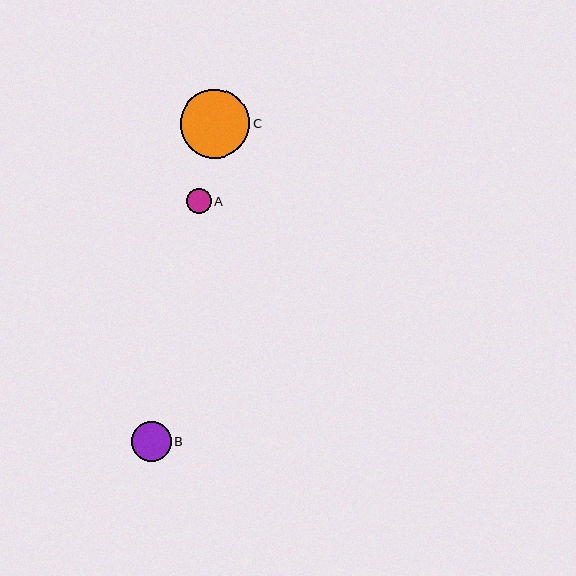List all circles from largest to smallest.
From largest to smallest: C, B, A.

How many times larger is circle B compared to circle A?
Circle B is approximately 1.6 times the size of circle A.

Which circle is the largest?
Circle C is the largest with a size of approximately 69 pixels.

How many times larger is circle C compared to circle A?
Circle C is approximately 2.7 times the size of circle A.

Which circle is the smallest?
Circle A is the smallest with a size of approximately 25 pixels.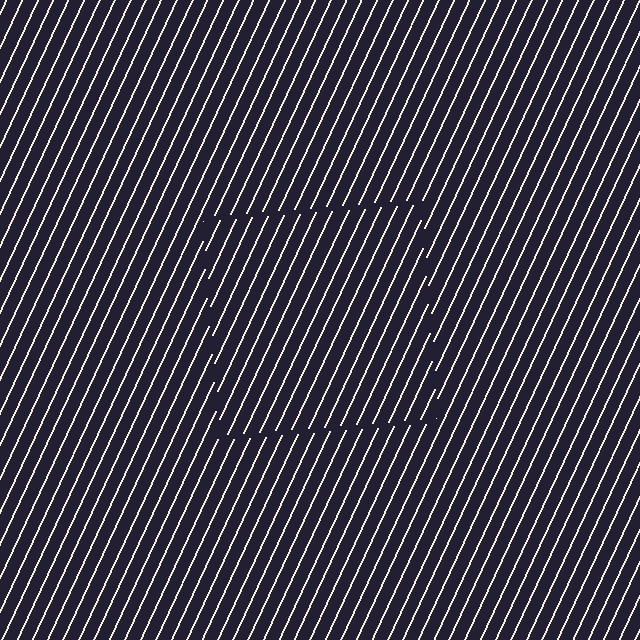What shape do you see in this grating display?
An illusory square. The interior of the shape contains the same grating, shifted by half a period — the contour is defined by the phase discontinuity where line-ends from the inner and outer gratings abut.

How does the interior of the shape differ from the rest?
The interior of the shape contains the same grating, shifted by half a period — the contour is defined by the phase discontinuity where line-ends from the inner and outer gratings abut.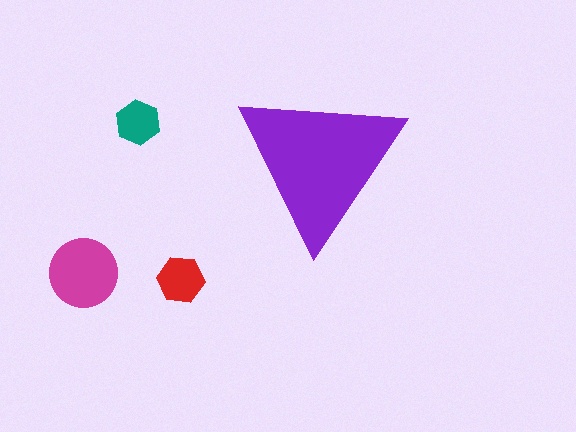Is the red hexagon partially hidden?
No, the red hexagon is fully visible.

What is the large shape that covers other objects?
A purple triangle.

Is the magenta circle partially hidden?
No, the magenta circle is fully visible.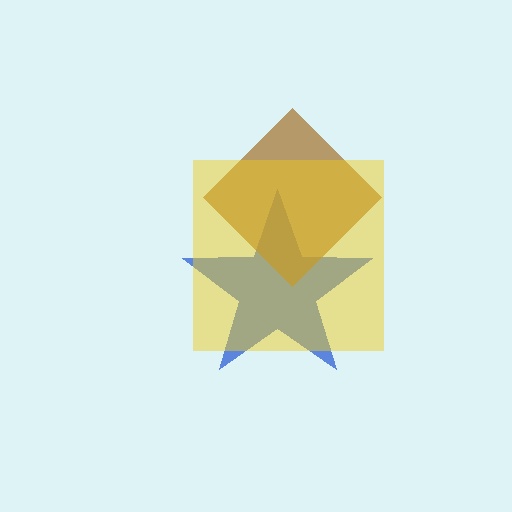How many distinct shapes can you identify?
There are 3 distinct shapes: a blue star, a brown diamond, a yellow square.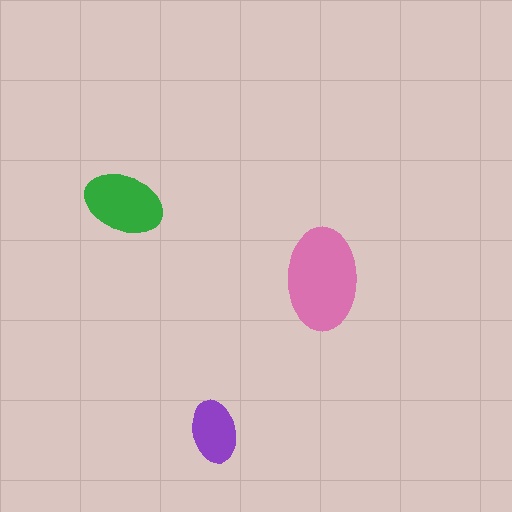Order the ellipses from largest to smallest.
the pink one, the green one, the purple one.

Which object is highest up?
The green ellipse is topmost.